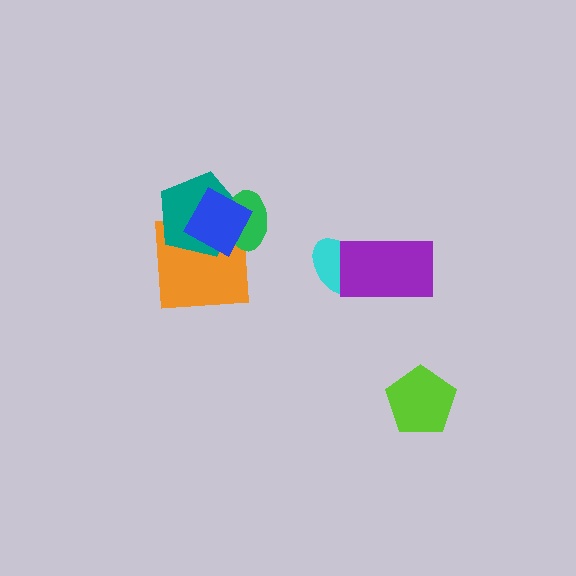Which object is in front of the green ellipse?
The blue diamond is in front of the green ellipse.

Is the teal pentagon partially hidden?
Yes, it is partially covered by another shape.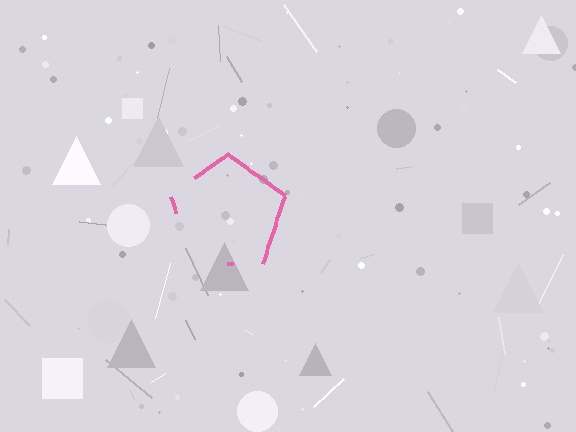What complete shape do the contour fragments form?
The contour fragments form a pentagon.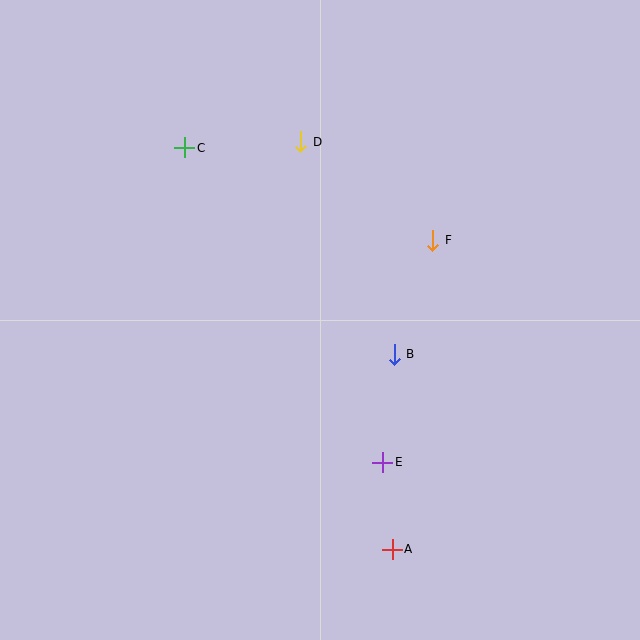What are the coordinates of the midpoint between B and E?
The midpoint between B and E is at (389, 408).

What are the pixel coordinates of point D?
Point D is at (301, 142).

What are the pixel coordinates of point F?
Point F is at (433, 240).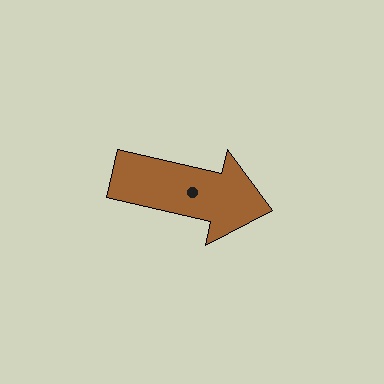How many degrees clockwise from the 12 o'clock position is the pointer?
Approximately 103 degrees.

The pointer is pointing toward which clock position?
Roughly 3 o'clock.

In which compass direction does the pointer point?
East.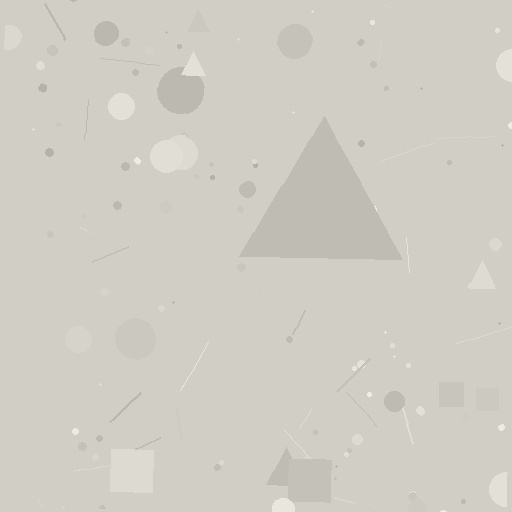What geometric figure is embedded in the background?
A triangle is embedded in the background.